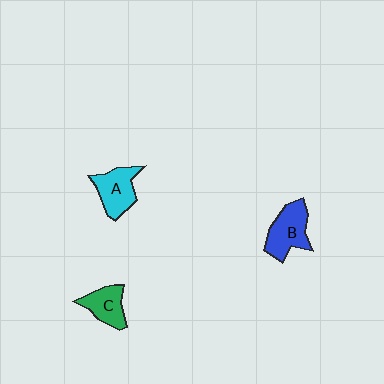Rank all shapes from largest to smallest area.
From largest to smallest: B (blue), A (cyan), C (green).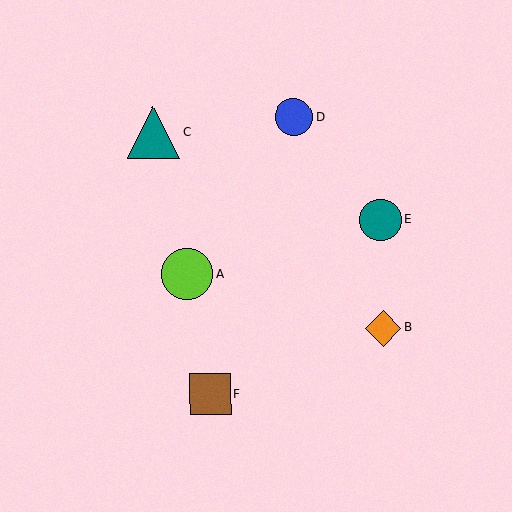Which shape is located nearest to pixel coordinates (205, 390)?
The brown square (labeled F) at (210, 394) is nearest to that location.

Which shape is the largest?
The teal triangle (labeled C) is the largest.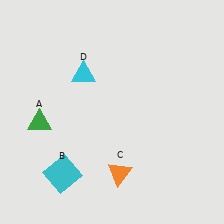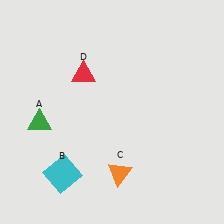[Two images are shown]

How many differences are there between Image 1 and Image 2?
There is 1 difference between the two images.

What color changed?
The triangle (D) changed from cyan in Image 1 to red in Image 2.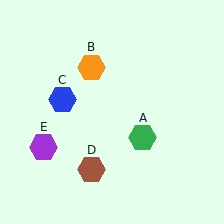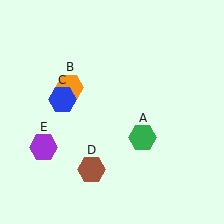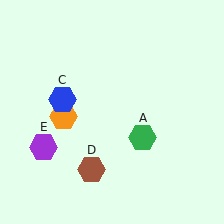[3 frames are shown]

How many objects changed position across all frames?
1 object changed position: orange hexagon (object B).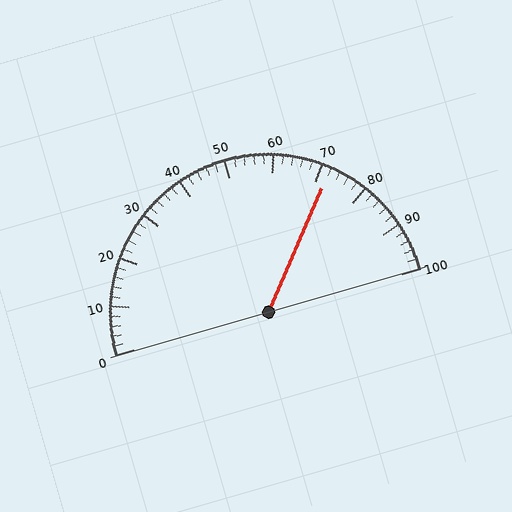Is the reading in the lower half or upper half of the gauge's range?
The reading is in the upper half of the range (0 to 100).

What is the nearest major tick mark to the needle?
The nearest major tick mark is 70.